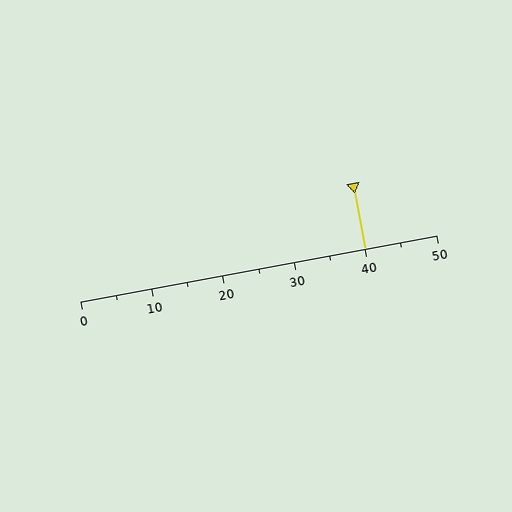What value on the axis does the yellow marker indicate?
The marker indicates approximately 40.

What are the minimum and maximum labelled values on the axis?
The axis runs from 0 to 50.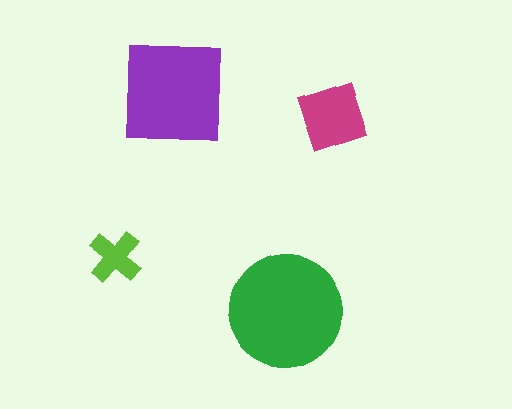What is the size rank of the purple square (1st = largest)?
2nd.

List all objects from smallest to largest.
The lime cross, the magenta diamond, the purple square, the green circle.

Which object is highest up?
The purple square is topmost.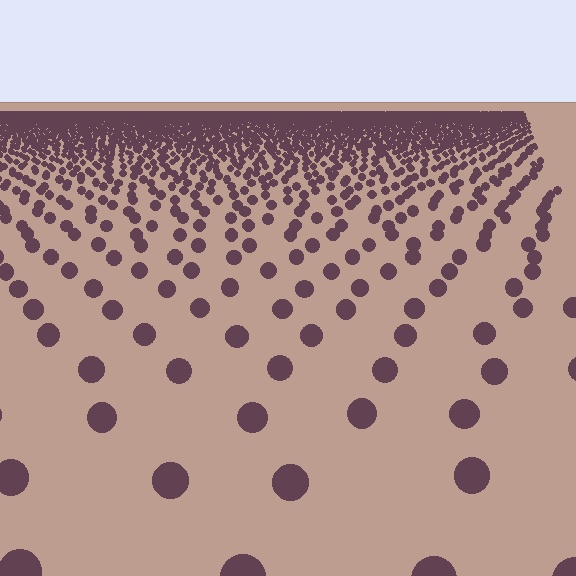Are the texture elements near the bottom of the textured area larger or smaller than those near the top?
Larger. Near the bottom, elements are closer to the viewer and appear at a bigger on-screen size.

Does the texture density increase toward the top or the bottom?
Density increases toward the top.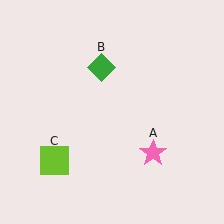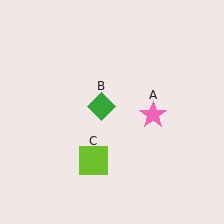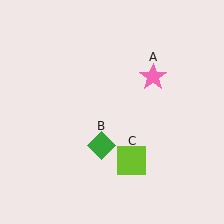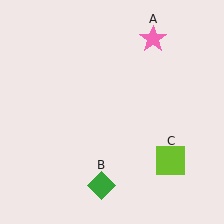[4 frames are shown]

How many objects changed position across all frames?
3 objects changed position: pink star (object A), green diamond (object B), lime square (object C).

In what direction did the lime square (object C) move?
The lime square (object C) moved right.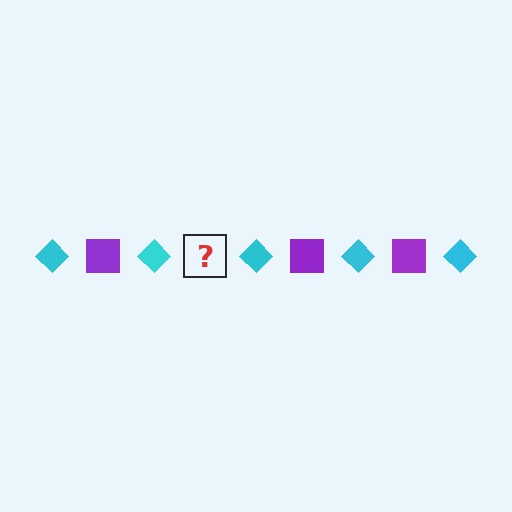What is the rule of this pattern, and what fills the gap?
The rule is that the pattern alternates between cyan diamond and purple square. The gap should be filled with a purple square.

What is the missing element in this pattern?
The missing element is a purple square.